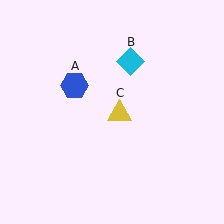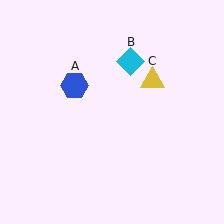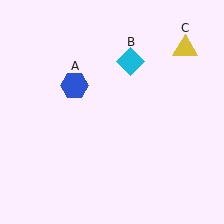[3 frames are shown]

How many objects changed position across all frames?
1 object changed position: yellow triangle (object C).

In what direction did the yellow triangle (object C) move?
The yellow triangle (object C) moved up and to the right.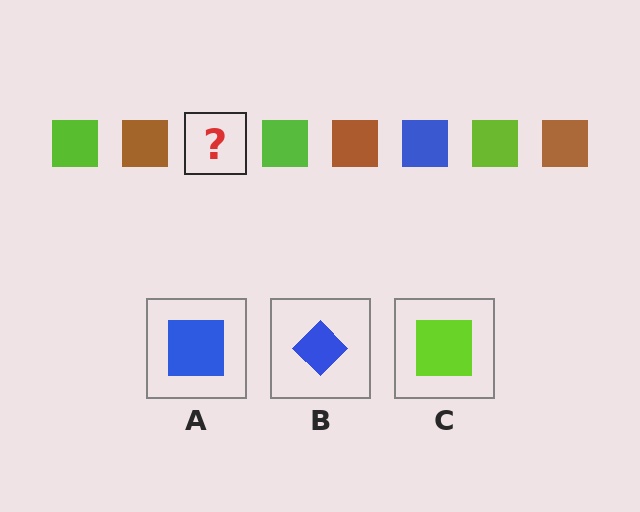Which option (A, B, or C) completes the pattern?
A.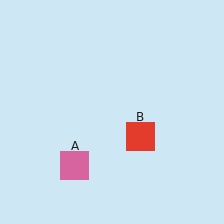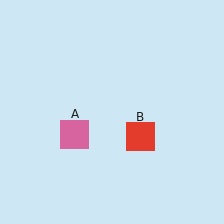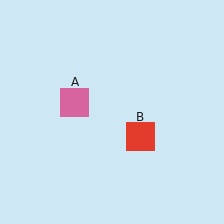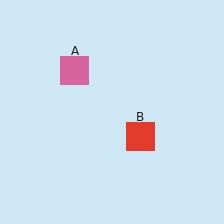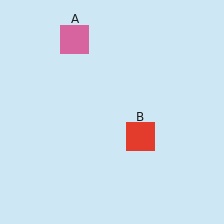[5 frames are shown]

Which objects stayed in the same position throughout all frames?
Red square (object B) remained stationary.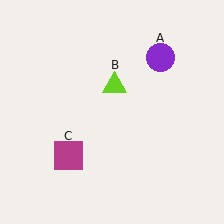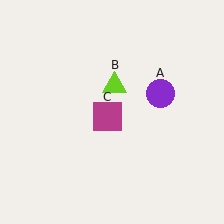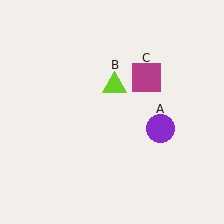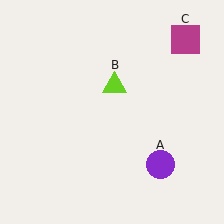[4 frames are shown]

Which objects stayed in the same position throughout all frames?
Lime triangle (object B) remained stationary.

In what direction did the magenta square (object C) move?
The magenta square (object C) moved up and to the right.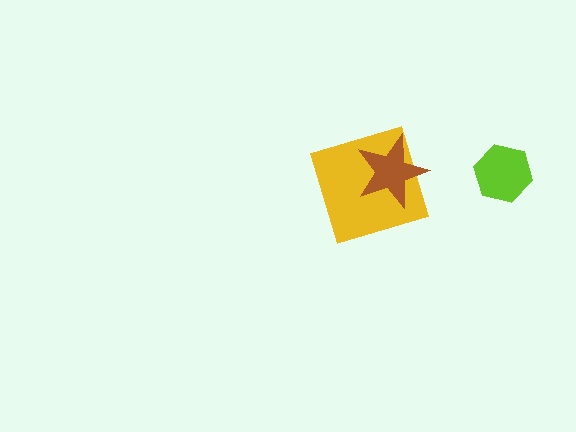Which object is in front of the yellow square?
The brown star is in front of the yellow square.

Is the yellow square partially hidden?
Yes, it is partially covered by another shape.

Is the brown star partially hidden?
No, no other shape covers it.